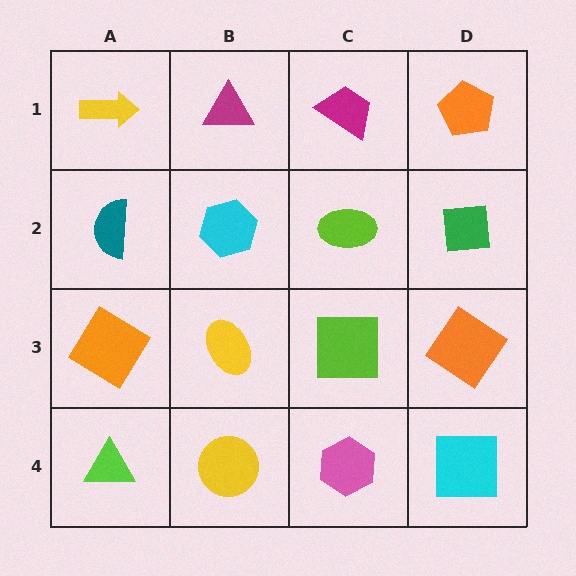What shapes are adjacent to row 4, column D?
An orange diamond (row 3, column D), a pink hexagon (row 4, column C).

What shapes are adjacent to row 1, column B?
A cyan hexagon (row 2, column B), a yellow arrow (row 1, column A), a magenta trapezoid (row 1, column C).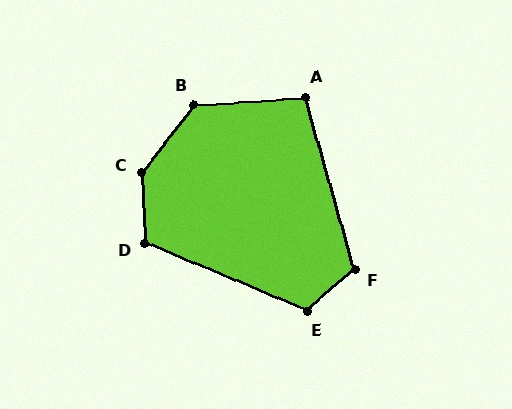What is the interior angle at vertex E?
Approximately 116 degrees (obtuse).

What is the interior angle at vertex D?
Approximately 114 degrees (obtuse).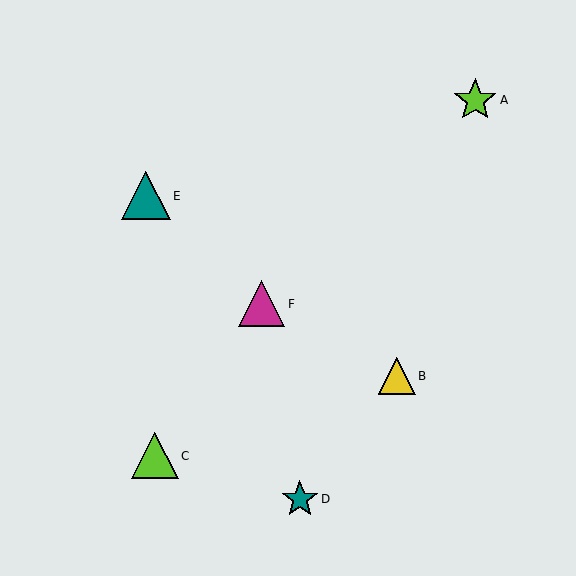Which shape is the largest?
The teal triangle (labeled E) is the largest.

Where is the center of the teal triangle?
The center of the teal triangle is at (146, 196).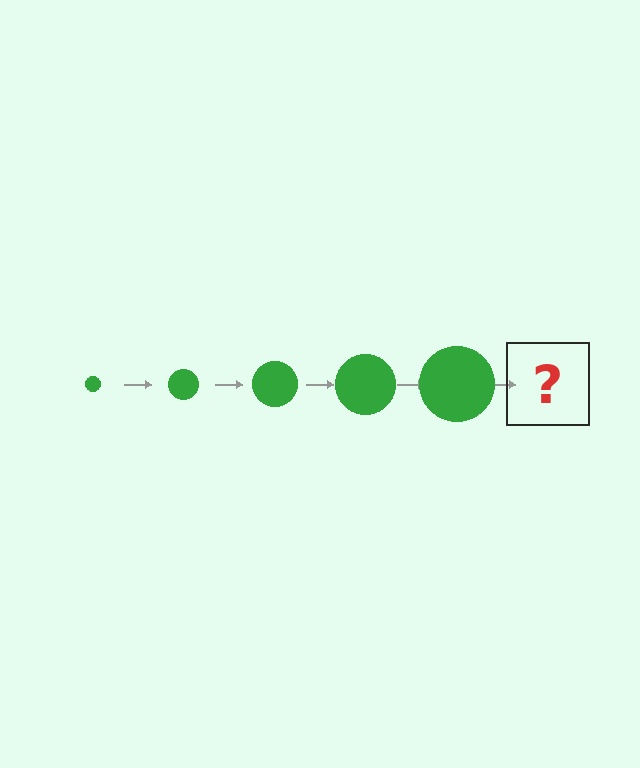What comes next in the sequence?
The next element should be a green circle, larger than the previous one.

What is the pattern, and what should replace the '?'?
The pattern is that the circle gets progressively larger each step. The '?' should be a green circle, larger than the previous one.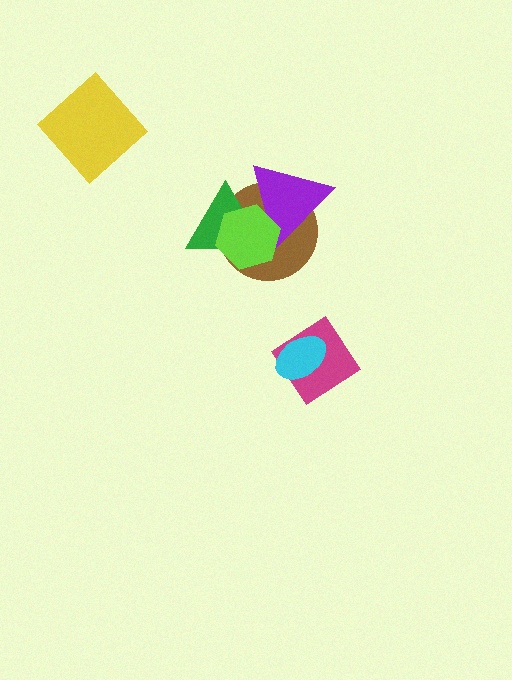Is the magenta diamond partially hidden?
Yes, it is partially covered by another shape.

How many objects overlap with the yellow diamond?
0 objects overlap with the yellow diamond.